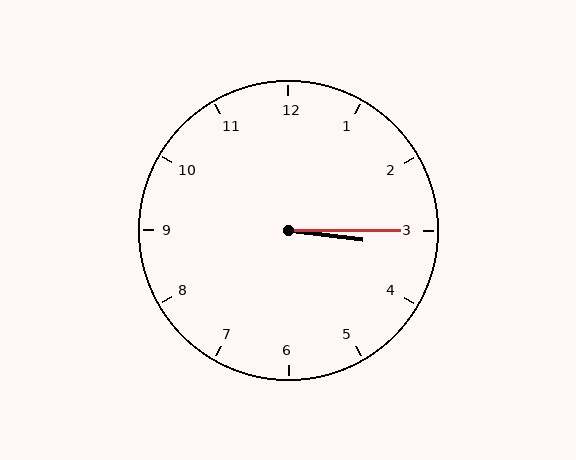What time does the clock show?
3:15.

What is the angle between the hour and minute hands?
Approximately 8 degrees.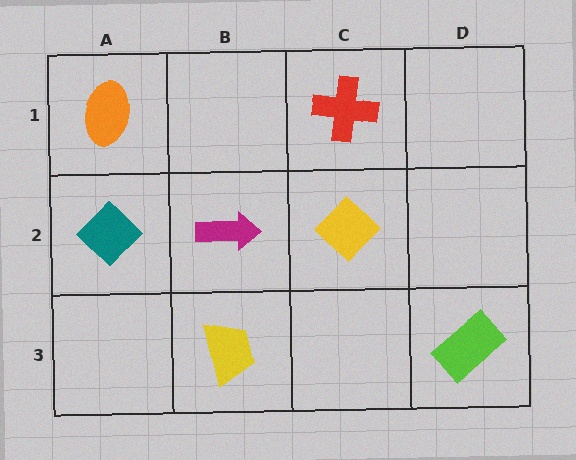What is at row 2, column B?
A magenta arrow.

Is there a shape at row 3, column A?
No, that cell is empty.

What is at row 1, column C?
A red cross.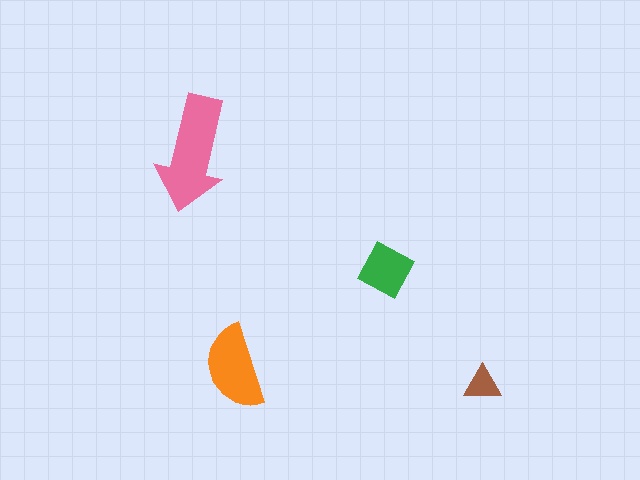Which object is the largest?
The pink arrow.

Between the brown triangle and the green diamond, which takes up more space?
The green diamond.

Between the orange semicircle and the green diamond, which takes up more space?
The orange semicircle.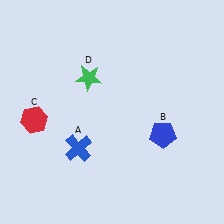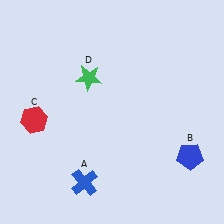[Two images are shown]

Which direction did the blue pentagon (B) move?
The blue pentagon (B) moved right.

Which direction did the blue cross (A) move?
The blue cross (A) moved down.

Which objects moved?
The objects that moved are: the blue cross (A), the blue pentagon (B).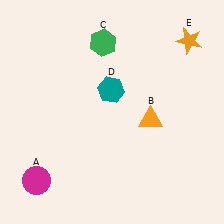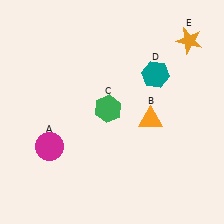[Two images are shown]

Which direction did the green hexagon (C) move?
The green hexagon (C) moved down.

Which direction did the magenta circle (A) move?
The magenta circle (A) moved up.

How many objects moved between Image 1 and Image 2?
3 objects moved between the two images.